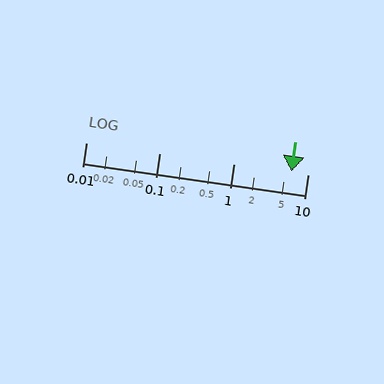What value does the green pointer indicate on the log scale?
The pointer indicates approximately 6.1.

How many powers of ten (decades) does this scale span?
The scale spans 3 decades, from 0.01 to 10.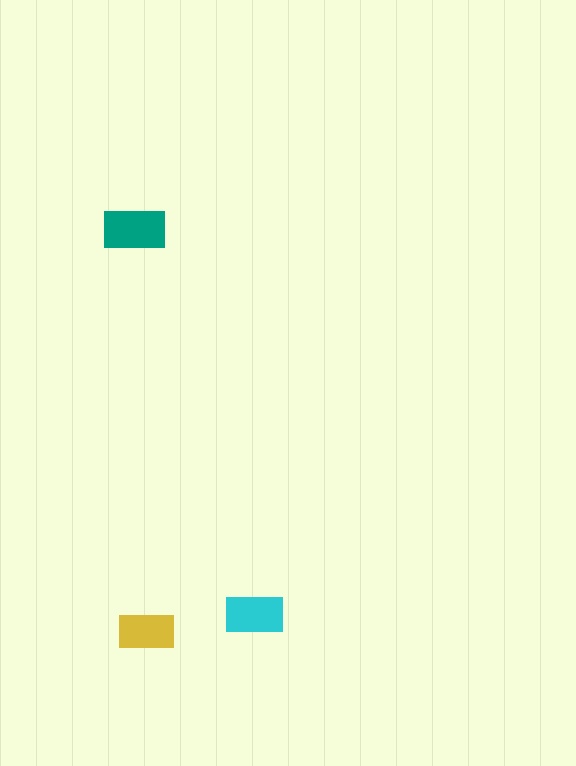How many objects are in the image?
There are 3 objects in the image.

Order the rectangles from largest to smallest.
the teal one, the cyan one, the yellow one.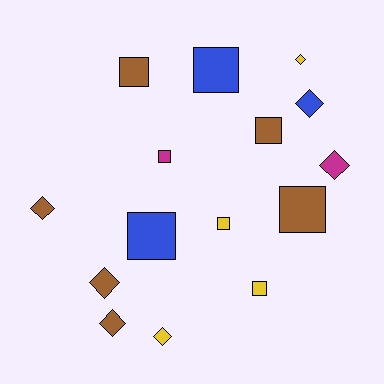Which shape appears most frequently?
Square, with 8 objects.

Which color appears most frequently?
Brown, with 6 objects.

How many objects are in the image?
There are 15 objects.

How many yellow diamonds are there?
There are 2 yellow diamonds.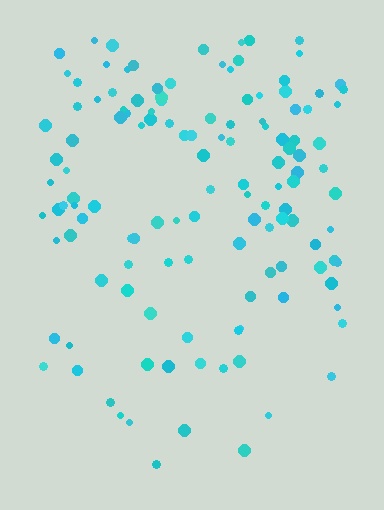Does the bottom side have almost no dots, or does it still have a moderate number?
Still a moderate number, just noticeably fewer than the top.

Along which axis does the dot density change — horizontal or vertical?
Vertical.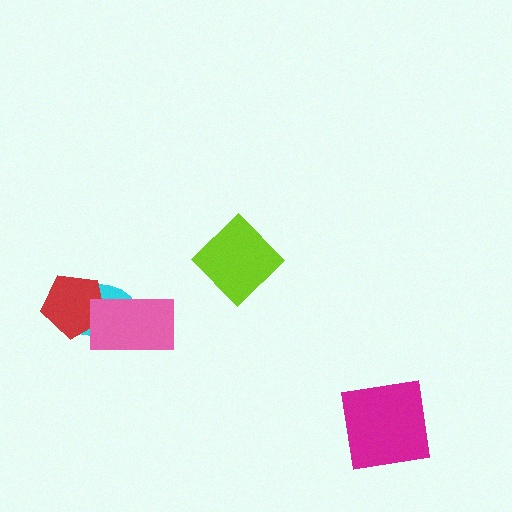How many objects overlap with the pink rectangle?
2 objects overlap with the pink rectangle.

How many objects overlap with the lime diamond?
0 objects overlap with the lime diamond.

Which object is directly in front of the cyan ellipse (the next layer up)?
The red pentagon is directly in front of the cyan ellipse.